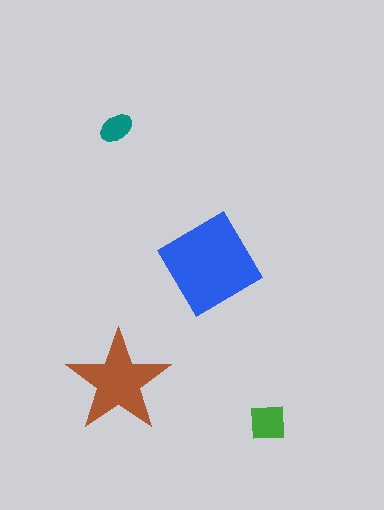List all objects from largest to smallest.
The blue diamond, the brown star, the green square, the teal ellipse.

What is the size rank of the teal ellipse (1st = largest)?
4th.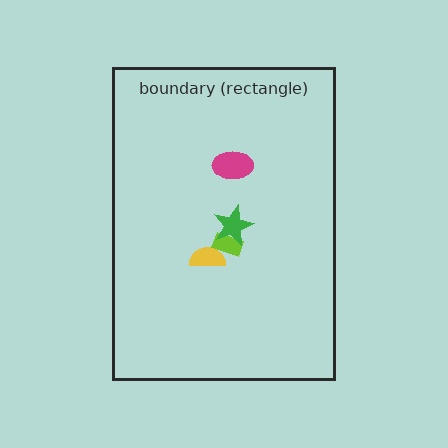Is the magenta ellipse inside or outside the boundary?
Inside.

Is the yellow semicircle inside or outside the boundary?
Inside.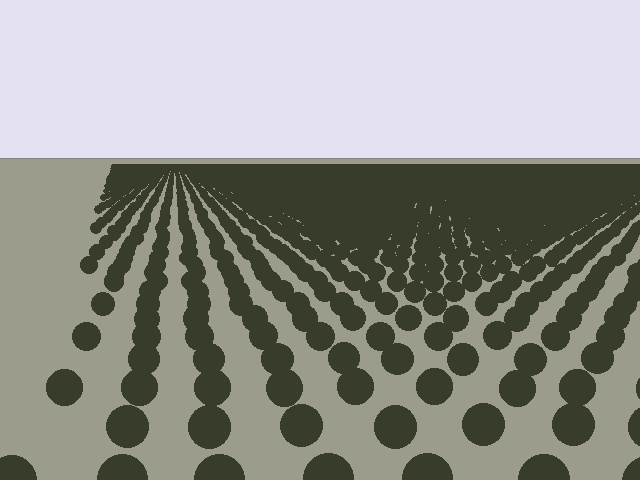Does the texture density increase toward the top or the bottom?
Density increases toward the top.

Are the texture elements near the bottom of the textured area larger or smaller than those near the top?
Larger. Near the bottom, elements are closer to the viewer and appear at a bigger on-screen size.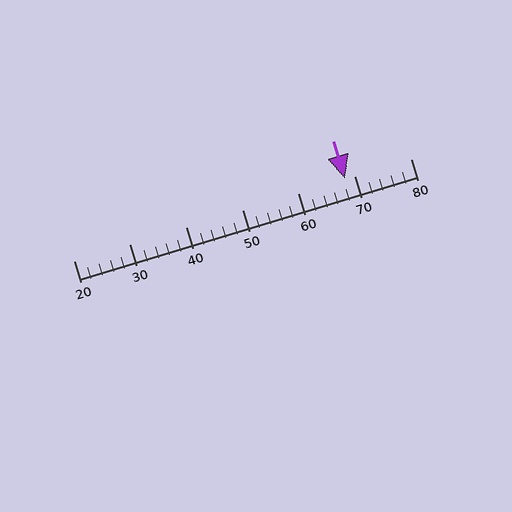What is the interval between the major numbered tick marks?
The major tick marks are spaced 10 units apart.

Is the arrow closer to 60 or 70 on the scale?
The arrow is closer to 70.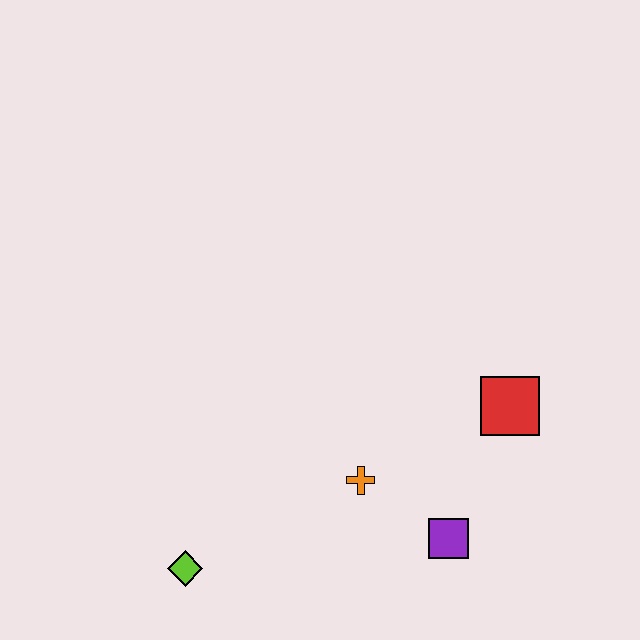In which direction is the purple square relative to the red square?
The purple square is below the red square.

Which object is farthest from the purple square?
The lime diamond is farthest from the purple square.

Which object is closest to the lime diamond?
The orange cross is closest to the lime diamond.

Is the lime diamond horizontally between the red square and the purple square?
No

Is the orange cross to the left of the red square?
Yes